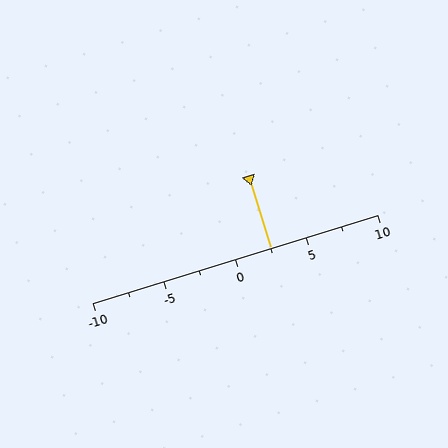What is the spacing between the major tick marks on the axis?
The major ticks are spaced 5 apart.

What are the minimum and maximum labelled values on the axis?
The axis runs from -10 to 10.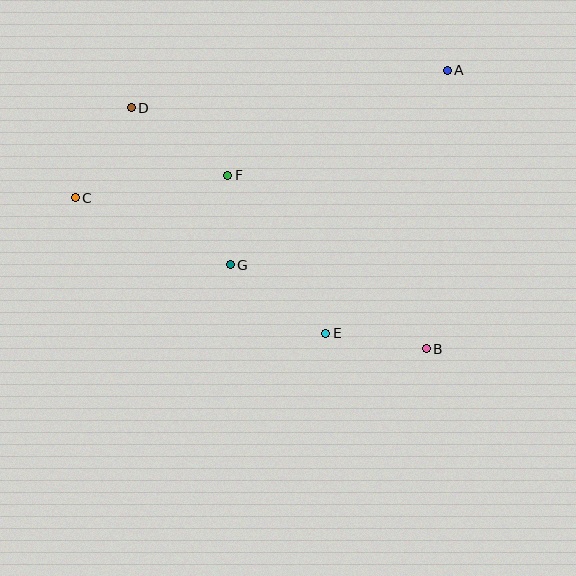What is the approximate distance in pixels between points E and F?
The distance between E and F is approximately 186 pixels.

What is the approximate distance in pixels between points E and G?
The distance between E and G is approximately 118 pixels.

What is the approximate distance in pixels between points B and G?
The distance between B and G is approximately 214 pixels.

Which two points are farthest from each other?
Points A and C are farthest from each other.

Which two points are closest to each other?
Points F and G are closest to each other.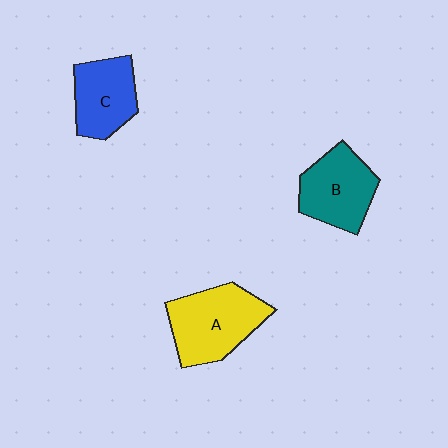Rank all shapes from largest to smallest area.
From largest to smallest: A (yellow), B (teal), C (blue).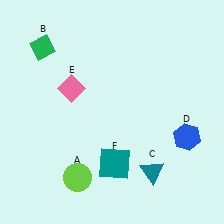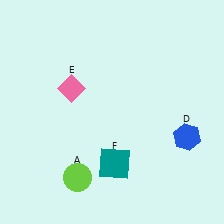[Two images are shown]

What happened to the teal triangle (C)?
The teal triangle (C) was removed in Image 2. It was in the bottom-right area of Image 1.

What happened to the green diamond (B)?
The green diamond (B) was removed in Image 2. It was in the top-left area of Image 1.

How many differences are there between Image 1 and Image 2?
There are 2 differences between the two images.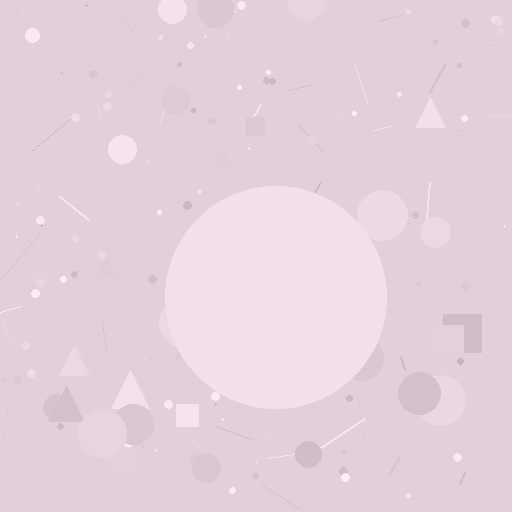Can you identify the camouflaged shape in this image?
The camouflaged shape is a circle.